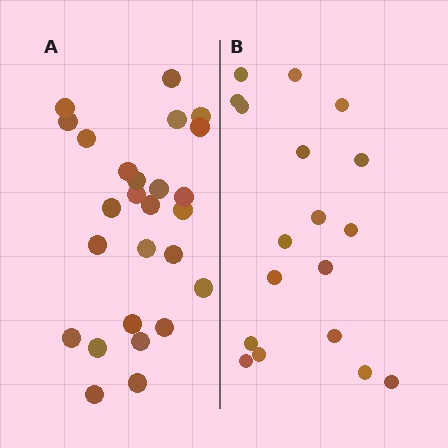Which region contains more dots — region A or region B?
Region A (the left region) has more dots.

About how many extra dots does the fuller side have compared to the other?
Region A has roughly 8 or so more dots than region B.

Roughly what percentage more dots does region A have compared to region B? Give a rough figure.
About 45% more.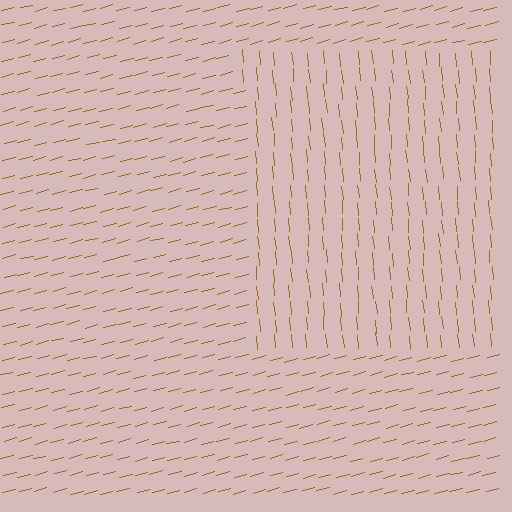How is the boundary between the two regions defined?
The boundary is defined purely by a change in line orientation (approximately 80 degrees difference). All lines are the same color and thickness.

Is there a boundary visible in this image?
Yes, there is a texture boundary formed by a change in line orientation.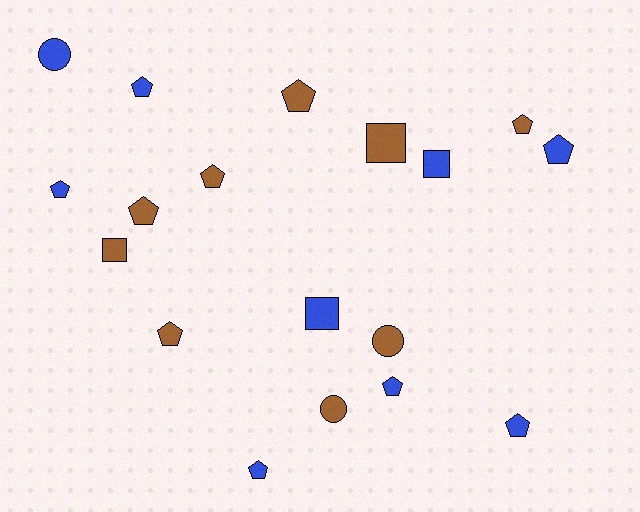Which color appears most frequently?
Blue, with 9 objects.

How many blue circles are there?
There is 1 blue circle.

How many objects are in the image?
There are 18 objects.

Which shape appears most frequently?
Pentagon, with 11 objects.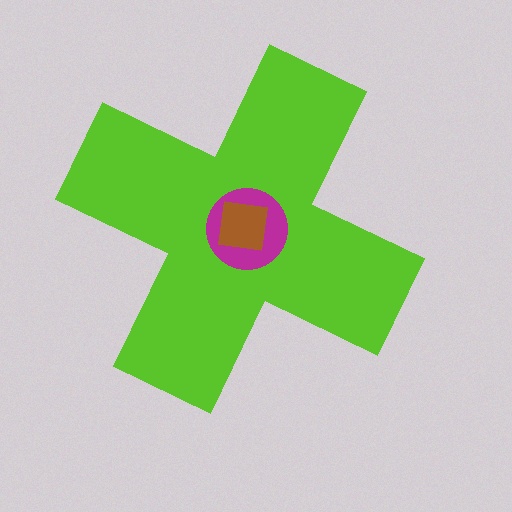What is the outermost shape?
The lime cross.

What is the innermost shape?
The brown square.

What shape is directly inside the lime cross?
The magenta circle.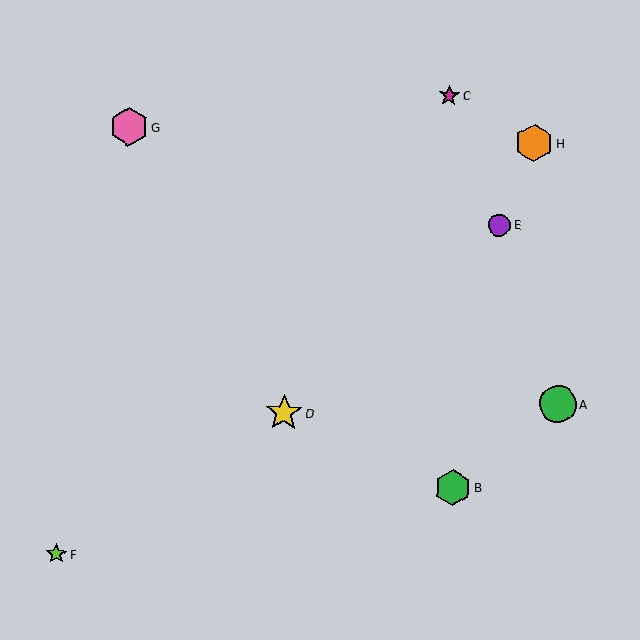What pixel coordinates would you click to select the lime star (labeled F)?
Click at (56, 554) to select the lime star F.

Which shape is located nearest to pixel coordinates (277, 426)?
The yellow star (labeled D) at (284, 413) is nearest to that location.